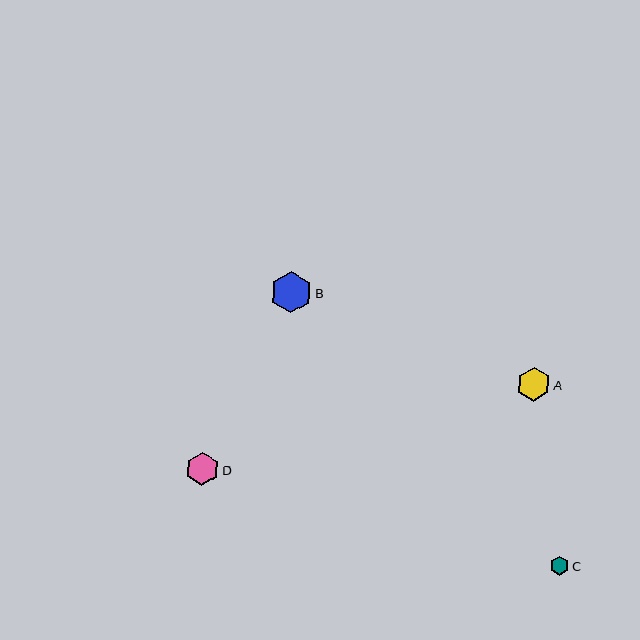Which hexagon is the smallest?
Hexagon C is the smallest with a size of approximately 19 pixels.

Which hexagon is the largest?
Hexagon B is the largest with a size of approximately 42 pixels.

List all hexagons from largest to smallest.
From largest to smallest: B, A, D, C.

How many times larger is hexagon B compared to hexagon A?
Hexagon B is approximately 1.2 times the size of hexagon A.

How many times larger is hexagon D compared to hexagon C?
Hexagon D is approximately 1.8 times the size of hexagon C.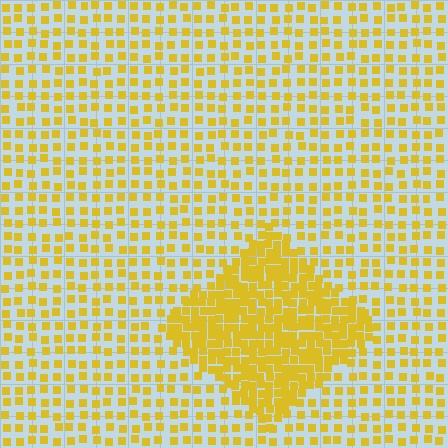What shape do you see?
I see a diamond.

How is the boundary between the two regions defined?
The boundary is defined by a change in element density (approximately 2.4x ratio). All elements are the same color, size, and shape.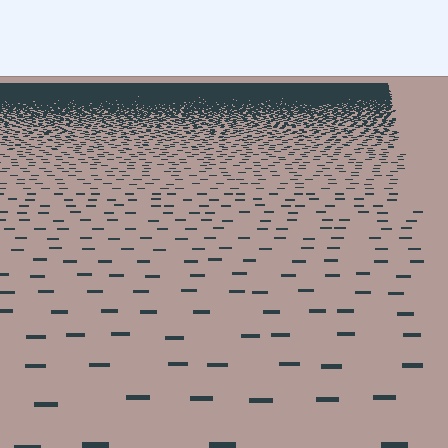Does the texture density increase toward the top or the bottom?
Density increases toward the top.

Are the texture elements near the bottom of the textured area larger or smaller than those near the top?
Larger. Near the bottom, elements are closer to the viewer and appear at a bigger on-screen size.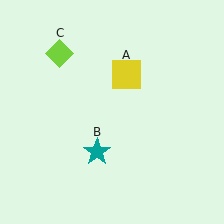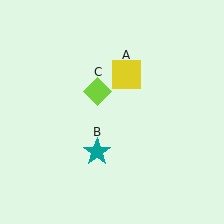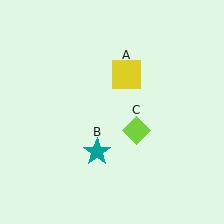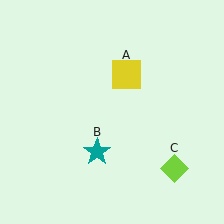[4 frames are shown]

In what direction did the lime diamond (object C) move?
The lime diamond (object C) moved down and to the right.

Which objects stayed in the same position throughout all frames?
Yellow square (object A) and teal star (object B) remained stationary.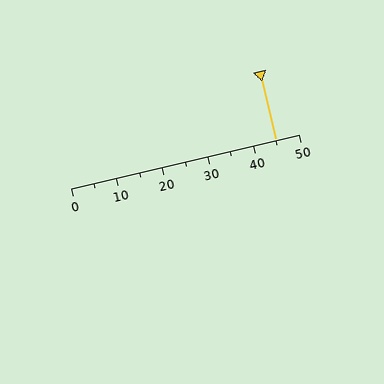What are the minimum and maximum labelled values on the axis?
The axis runs from 0 to 50.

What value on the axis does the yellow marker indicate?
The marker indicates approximately 45.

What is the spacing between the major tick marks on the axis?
The major ticks are spaced 10 apart.